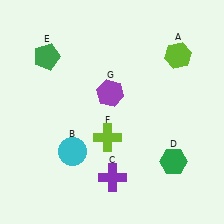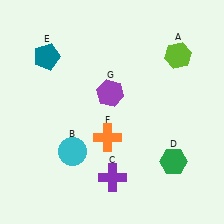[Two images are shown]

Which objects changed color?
E changed from green to teal. F changed from lime to orange.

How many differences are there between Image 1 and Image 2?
There are 2 differences between the two images.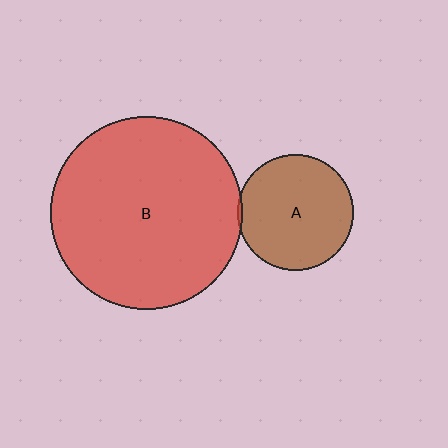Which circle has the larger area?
Circle B (red).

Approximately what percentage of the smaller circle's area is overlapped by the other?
Approximately 5%.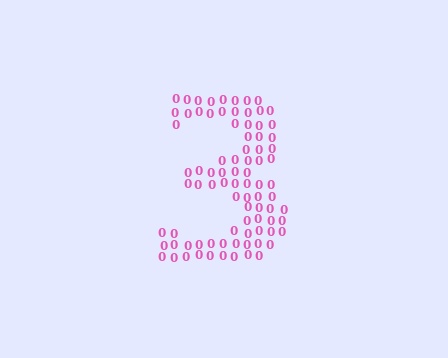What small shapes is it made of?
It is made of small digit 0's.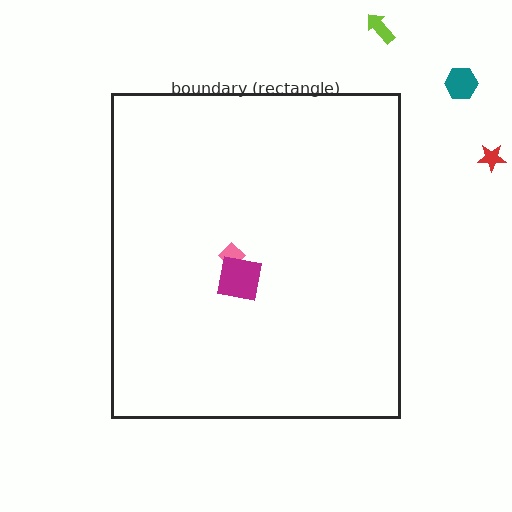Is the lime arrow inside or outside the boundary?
Outside.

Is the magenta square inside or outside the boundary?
Inside.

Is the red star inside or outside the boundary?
Outside.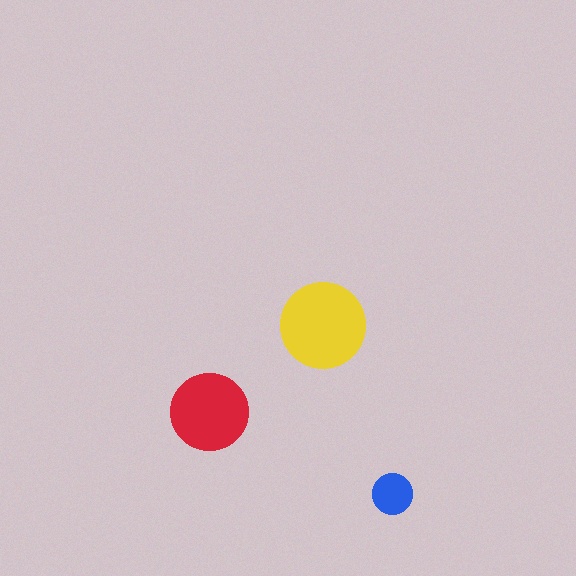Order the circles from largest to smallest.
the yellow one, the red one, the blue one.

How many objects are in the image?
There are 3 objects in the image.